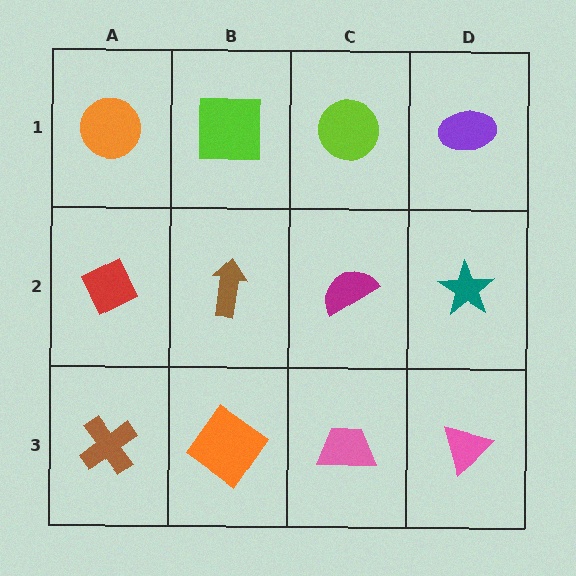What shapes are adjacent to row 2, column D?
A purple ellipse (row 1, column D), a pink triangle (row 3, column D), a magenta semicircle (row 2, column C).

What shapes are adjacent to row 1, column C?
A magenta semicircle (row 2, column C), a lime square (row 1, column B), a purple ellipse (row 1, column D).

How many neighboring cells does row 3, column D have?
2.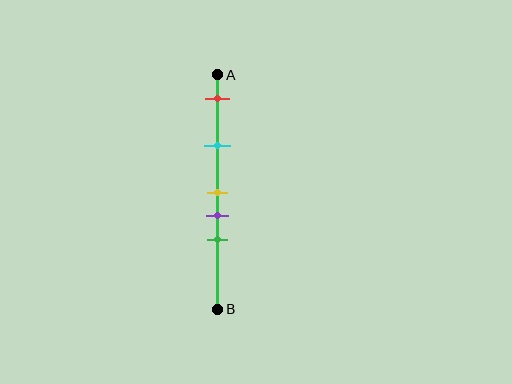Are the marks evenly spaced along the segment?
No, the marks are not evenly spaced.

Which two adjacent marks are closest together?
The yellow and purple marks are the closest adjacent pair.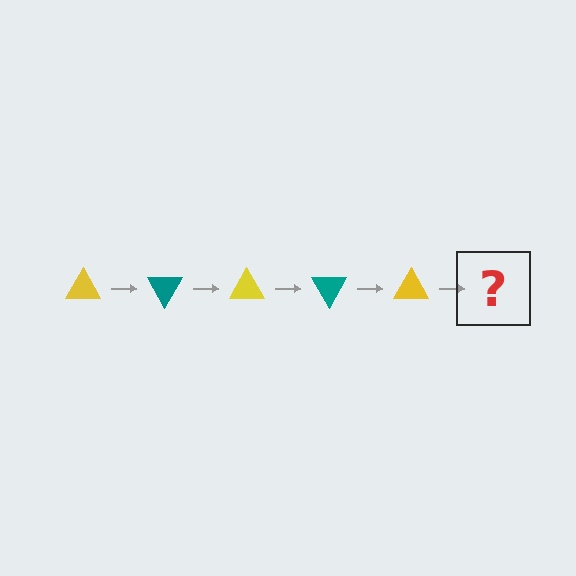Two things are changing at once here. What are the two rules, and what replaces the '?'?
The two rules are that it rotates 60 degrees each step and the color cycles through yellow and teal. The '?' should be a teal triangle, rotated 300 degrees from the start.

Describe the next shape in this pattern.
It should be a teal triangle, rotated 300 degrees from the start.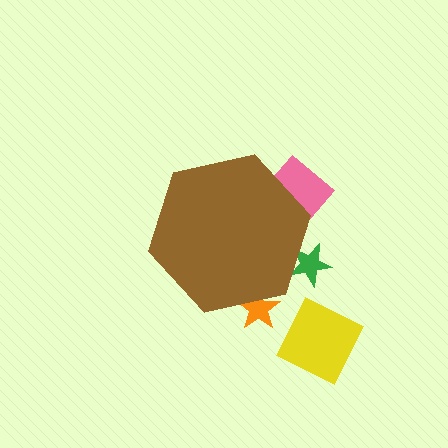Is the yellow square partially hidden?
No, the yellow square is fully visible.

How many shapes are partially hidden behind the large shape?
3 shapes are partially hidden.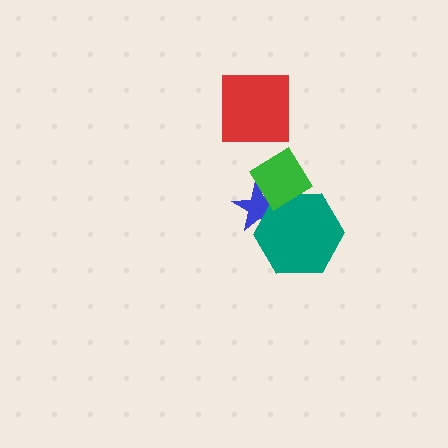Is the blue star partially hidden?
Yes, it is partially covered by another shape.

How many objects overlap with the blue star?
2 objects overlap with the blue star.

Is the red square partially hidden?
No, no other shape covers it.